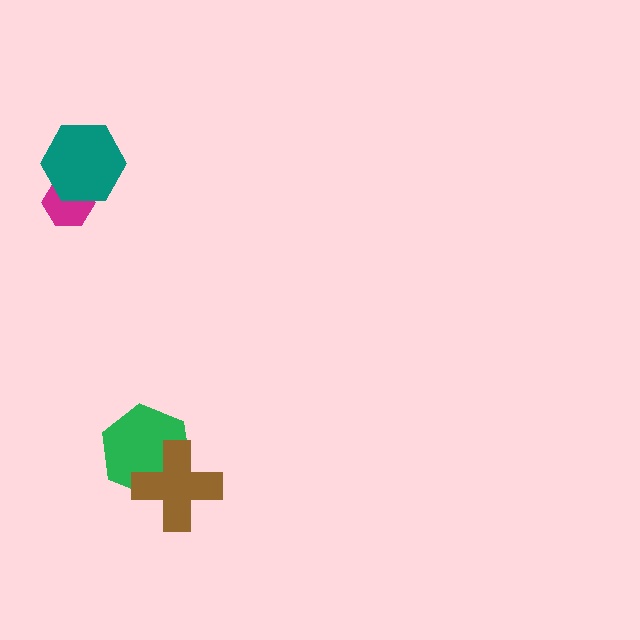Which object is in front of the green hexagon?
The brown cross is in front of the green hexagon.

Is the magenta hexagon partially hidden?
Yes, it is partially covered by another shape.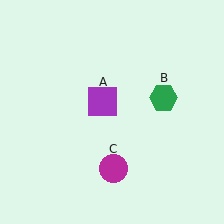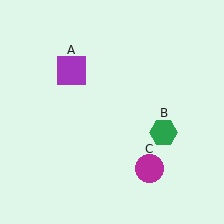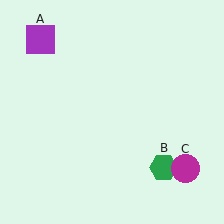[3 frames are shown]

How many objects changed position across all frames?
3 objects changed position: purple square (object A), green hexagon (object B), magenta circle (object C).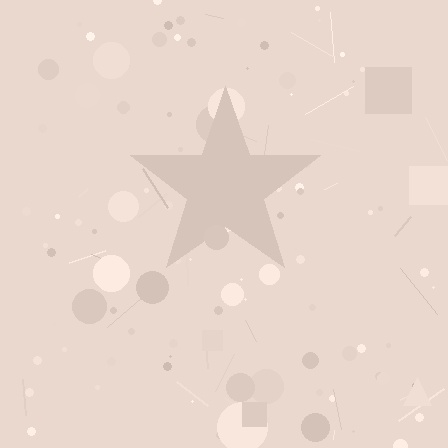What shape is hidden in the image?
A star is hidden in the image.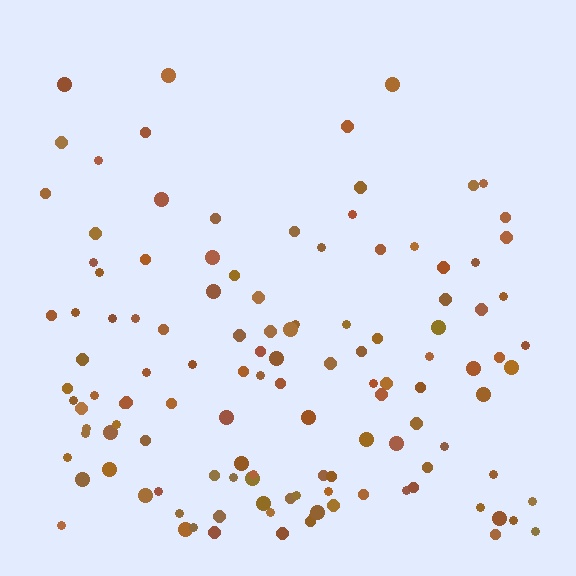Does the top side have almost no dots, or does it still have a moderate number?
Still a moderate number, just noticeably fewer than the bottom.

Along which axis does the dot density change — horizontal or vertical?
Vertical.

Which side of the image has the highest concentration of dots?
The bottom.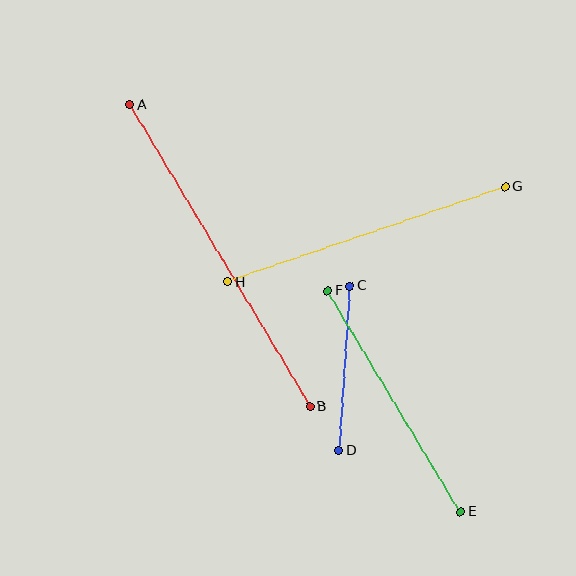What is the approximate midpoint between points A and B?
The midpoint is at approximately (220, 256) pixels.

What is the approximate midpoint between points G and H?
The midpoint is at approximately (367, 234) pixels.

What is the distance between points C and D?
The distance is approximately 165 pixels.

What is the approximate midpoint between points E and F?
The midpoint is at approximately (394, 401) pixels.